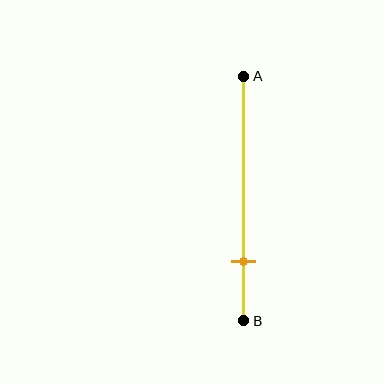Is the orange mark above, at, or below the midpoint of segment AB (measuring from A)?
The orange mark is below the midpoint of segment AB.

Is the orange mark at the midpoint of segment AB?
No, the mark is at about 75% from A, not at the 50% midpoint.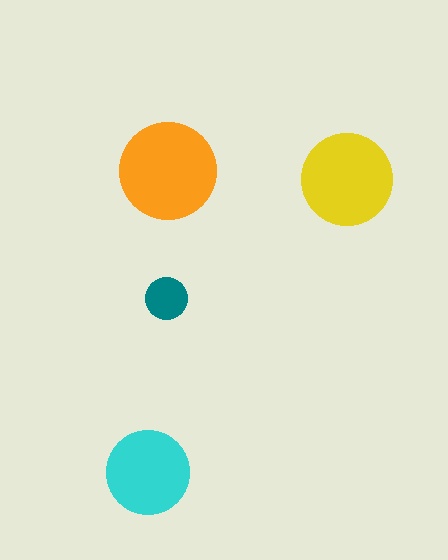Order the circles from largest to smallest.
the orange one, the yellow one, the cyan one, the teal one.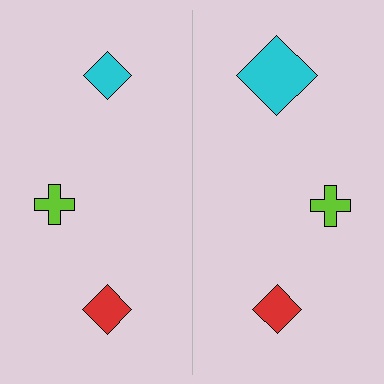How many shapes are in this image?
There are 6 shapes in this image.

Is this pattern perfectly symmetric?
No, the pattern is not perfectly symmetric. The cyan diamond on the right side has a different size than its mirror counterpart.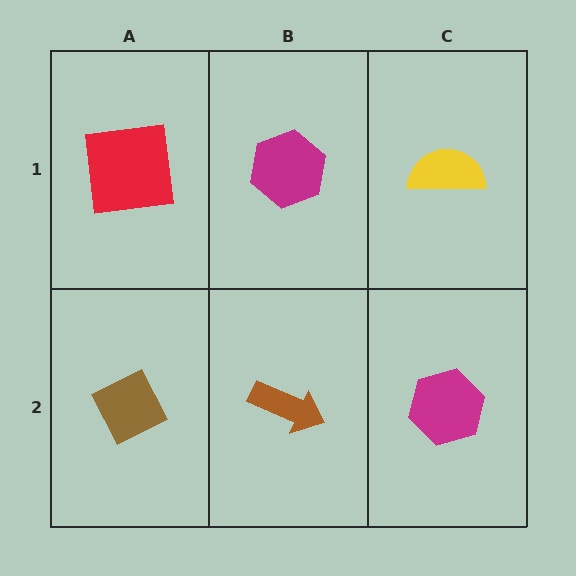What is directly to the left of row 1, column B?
A red square.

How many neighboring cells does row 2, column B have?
3.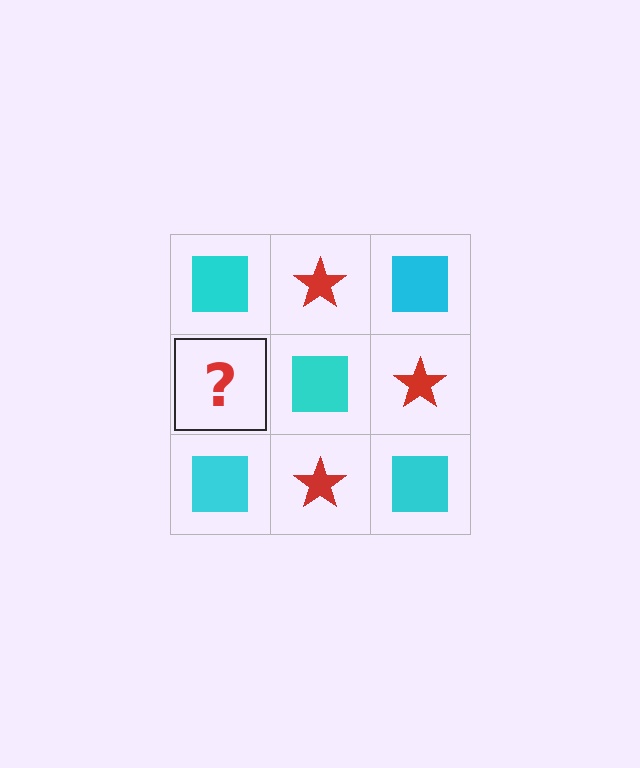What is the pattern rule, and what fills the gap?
The rule is that it alternates cyan square and red star in a checkerboard pattern. The gap should be filled with a red star.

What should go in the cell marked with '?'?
The missing cell should contain a red star.